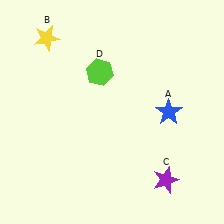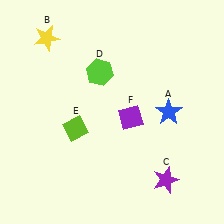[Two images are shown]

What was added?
A lime diamond (E), a purple diamond (F) were added in Image 2.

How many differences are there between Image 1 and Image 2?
There are 2 differences between the two images.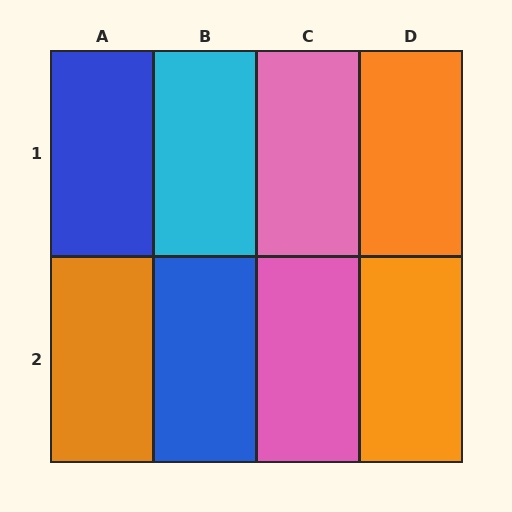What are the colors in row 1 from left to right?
Blue, cyan, pink, orange.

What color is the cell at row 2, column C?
Pink.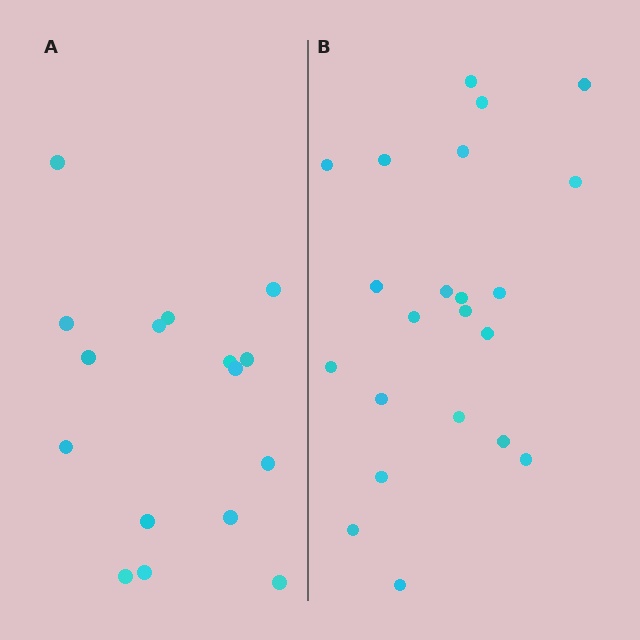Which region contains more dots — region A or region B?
Region B (the right region) has more dots.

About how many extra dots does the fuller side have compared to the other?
Region B has about 6 more dots than region A.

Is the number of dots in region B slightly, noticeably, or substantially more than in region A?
Region B has noticeably more, but not dramatically so. The ratio is roughly 1.4 to 1.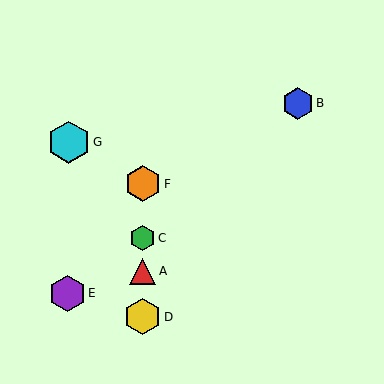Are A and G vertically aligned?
No, A is at x≈143 and G is at x≈69.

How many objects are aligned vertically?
4 objects (A, C, D, F) are aligned vertically.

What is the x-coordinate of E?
Object E is at x≈67.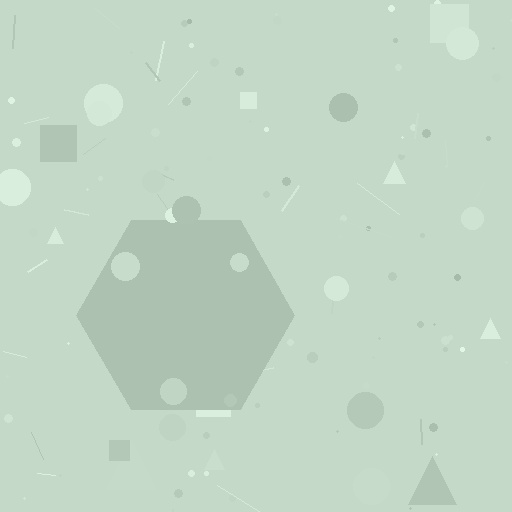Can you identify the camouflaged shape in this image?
The camouflaged shape is a hexagon.